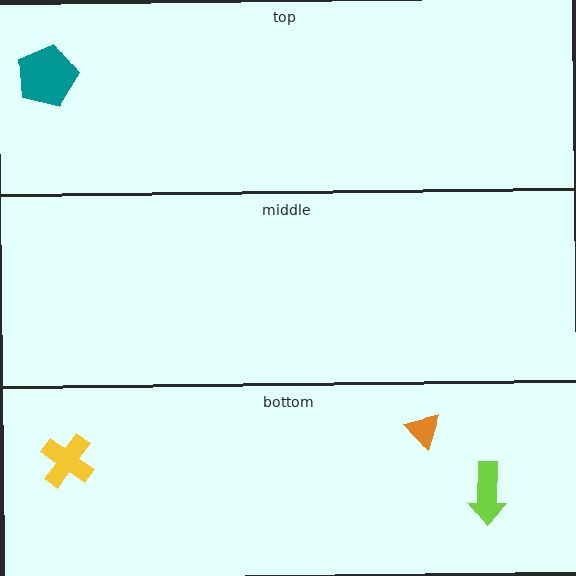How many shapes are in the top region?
1.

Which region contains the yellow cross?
The bottom region.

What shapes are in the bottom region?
The lime arrow, the orange triangle, the yellow cross.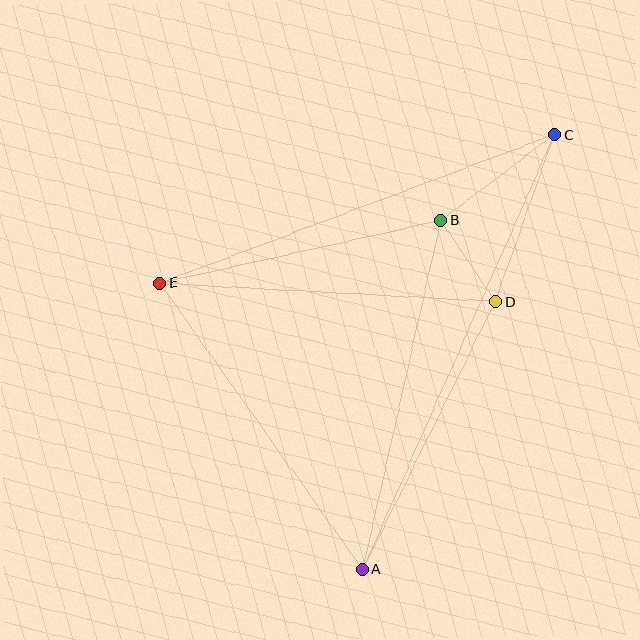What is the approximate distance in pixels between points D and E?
The distance between D and E is approximately 336 pixels.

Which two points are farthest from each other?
Points A and C are farthest from each other.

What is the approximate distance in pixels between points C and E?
The distance between C and E is approximately 421 pixels.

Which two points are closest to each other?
Points B and D are closest to each other.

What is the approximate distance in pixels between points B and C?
The distance between B and C is approximately 142 pixels.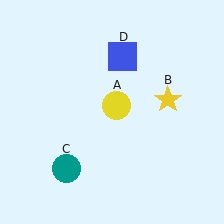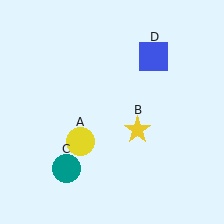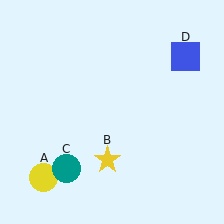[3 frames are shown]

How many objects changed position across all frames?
3 objects changed position: yellow circle (object A), yellow star (object B), blue square (object D).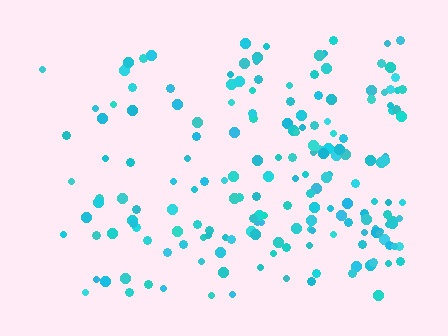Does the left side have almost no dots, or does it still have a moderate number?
Still a moderate number, just noticeably fewer than the right.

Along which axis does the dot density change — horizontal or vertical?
Horizontal.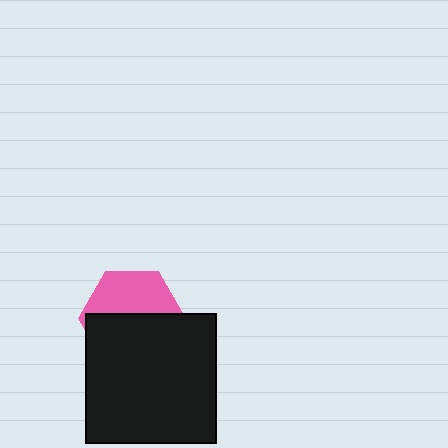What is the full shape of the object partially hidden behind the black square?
The partially hidden object is a pink hexagon.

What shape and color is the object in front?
The object in front is a black square.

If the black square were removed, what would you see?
You would see the complete pink hexagon.